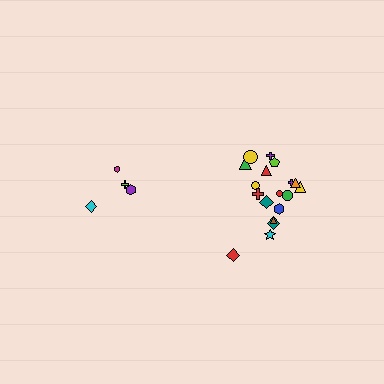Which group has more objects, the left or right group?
The right group.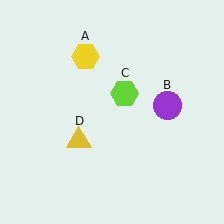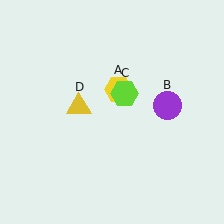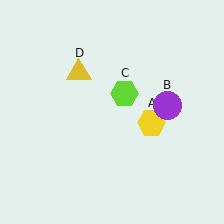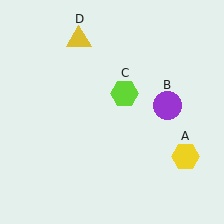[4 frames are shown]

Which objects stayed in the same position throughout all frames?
Purple circle (object B) and lime hexagon (object C) remained stationary.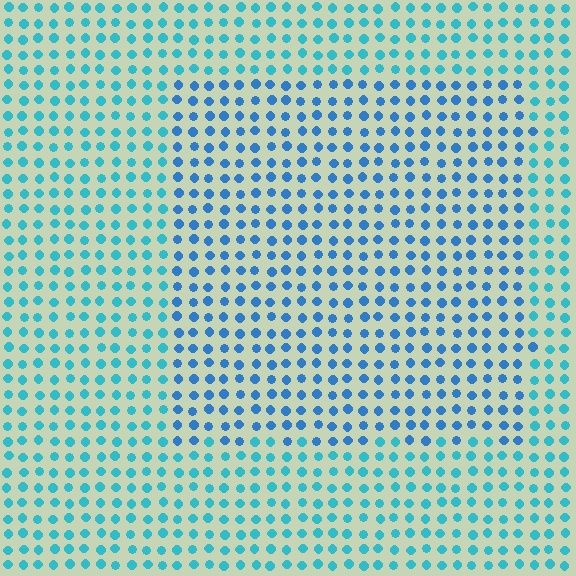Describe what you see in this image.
The image is filled with small cyan elements in a uniform arrangement. A rectangle-shaped region is visible where the elements are tinted to a slightly different hue, forming a subtle color boundary.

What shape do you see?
I see a rectangle.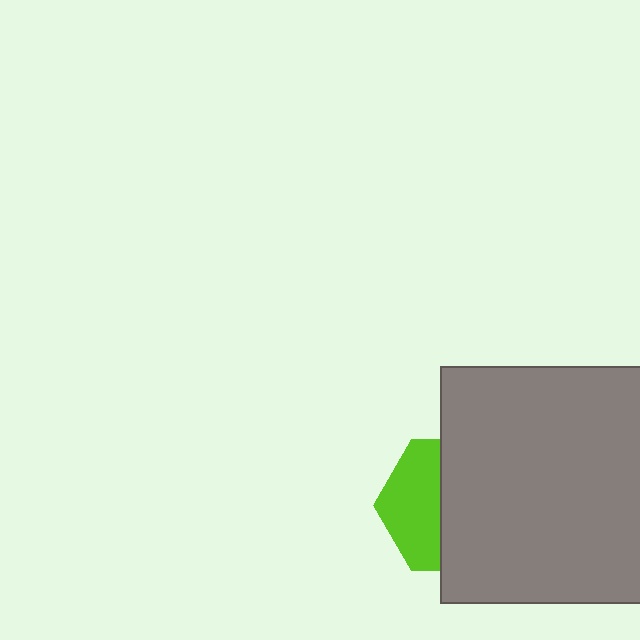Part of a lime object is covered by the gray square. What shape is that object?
It is a hexagon.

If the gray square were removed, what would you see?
You would see the complete lime hexagon.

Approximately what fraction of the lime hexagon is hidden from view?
Roughly 58% of the lime hexagon is hidden behind the gray square.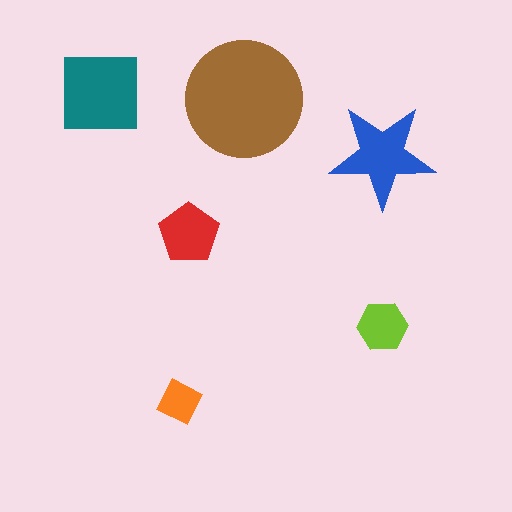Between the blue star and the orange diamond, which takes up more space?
The blue star.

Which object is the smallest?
The orange diamond.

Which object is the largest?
The brown circle.